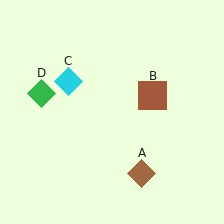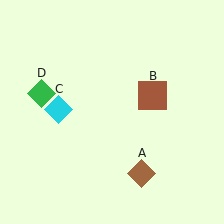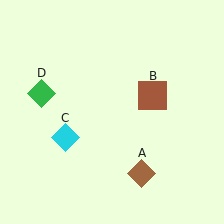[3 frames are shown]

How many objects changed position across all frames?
1 object changed position: cyan diamond (object C).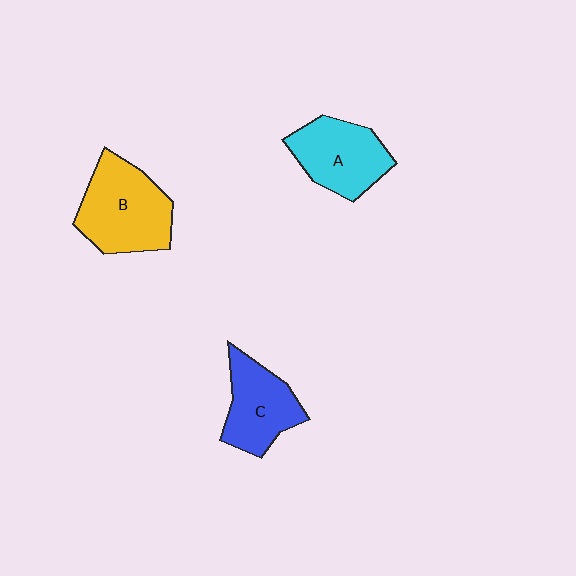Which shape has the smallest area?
Shape C (blue).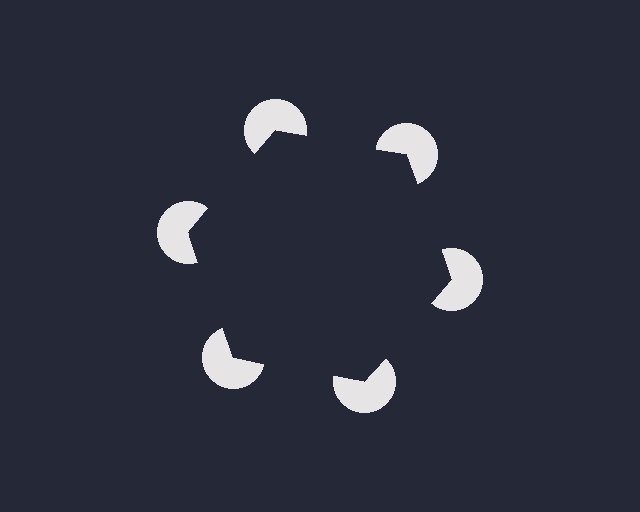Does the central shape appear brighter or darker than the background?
It typically appears slightly darker than the background, even though no actual brightness change is drawn.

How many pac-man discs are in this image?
There are 6 — one at each vertex of the illusory hexagon.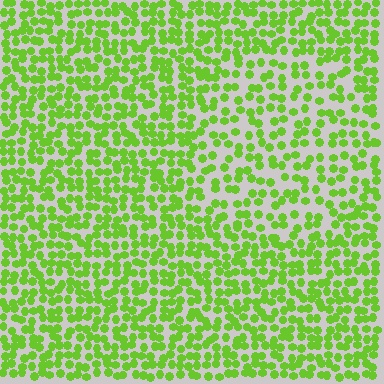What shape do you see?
I see a circle.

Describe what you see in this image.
The image contains small lime elements arranged at two different densities. A circle-shaped region is visible where the elements are less densely packed than the surrounding area.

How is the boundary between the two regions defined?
The boundary is defined by a change in element density (approximately 1.6x ratio). All elements are the same color, size, and shape.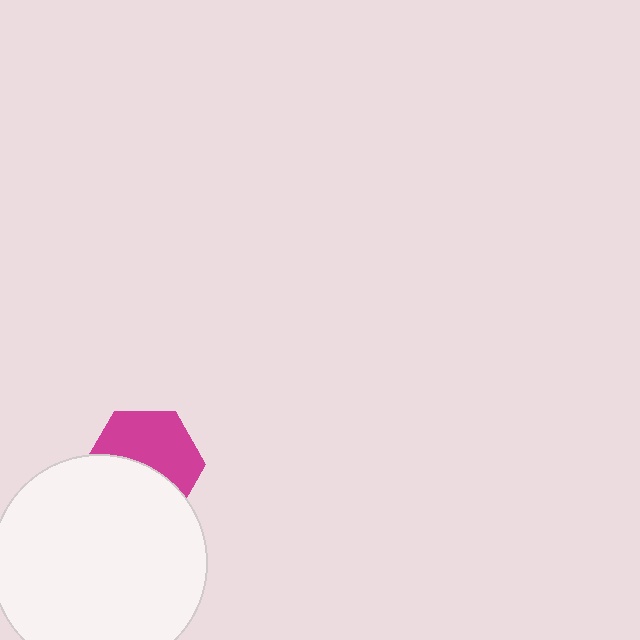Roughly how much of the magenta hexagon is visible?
About half of it is visible (roughly 54%).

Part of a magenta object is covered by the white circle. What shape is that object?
It is a hexagon.